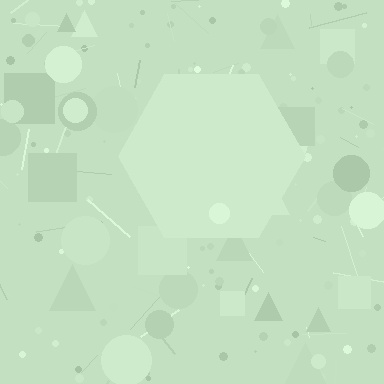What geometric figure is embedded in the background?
A hexagon is embedded in the background.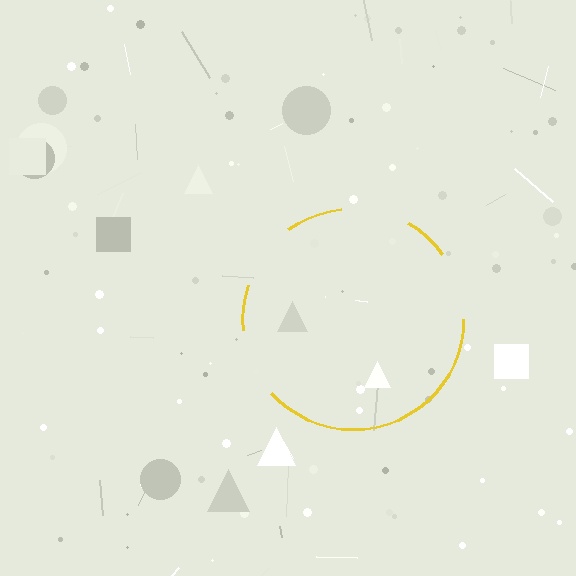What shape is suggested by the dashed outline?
The dashed outline suggests a circle.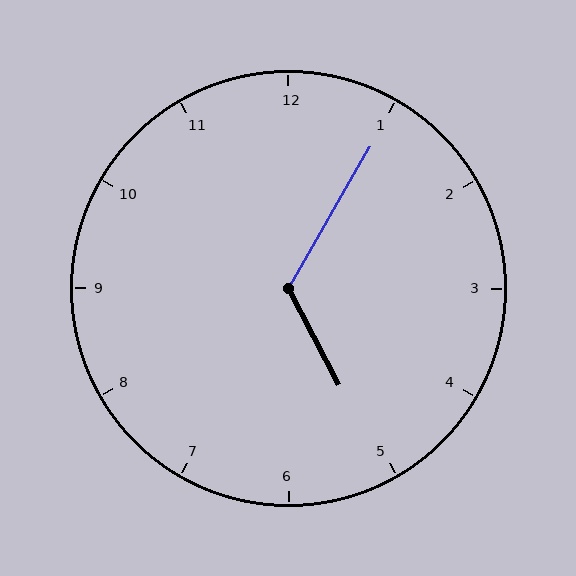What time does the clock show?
5:05.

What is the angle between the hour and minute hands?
Approximately 122 degrees.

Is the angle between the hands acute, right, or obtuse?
It is obtuse.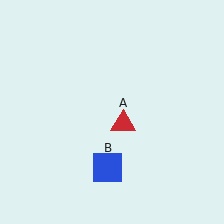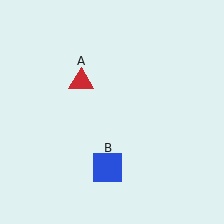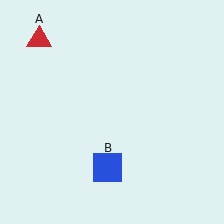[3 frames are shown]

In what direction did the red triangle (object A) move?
The red triangle (object A) moved up and to the left.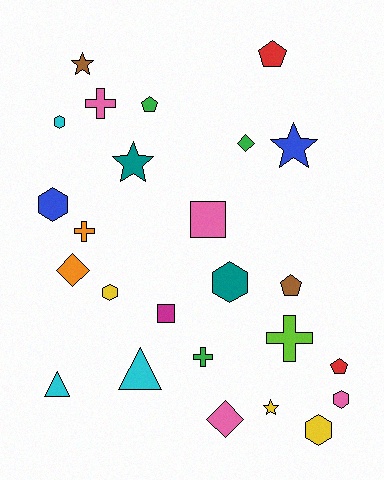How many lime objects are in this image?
There is 1 lime object.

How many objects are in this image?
There are 25 objects.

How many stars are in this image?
There are 4 stars.